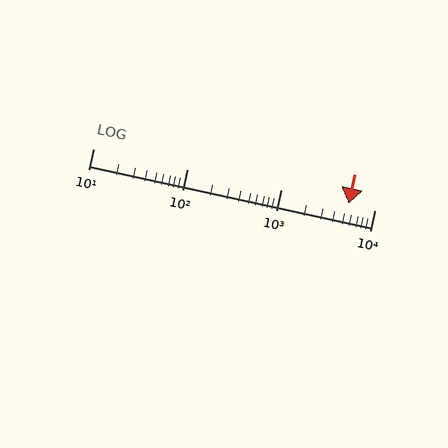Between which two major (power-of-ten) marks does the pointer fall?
The pointer is between 1000 and 10000.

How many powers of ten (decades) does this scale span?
The scale spans 3 decades, from 10 to 10000.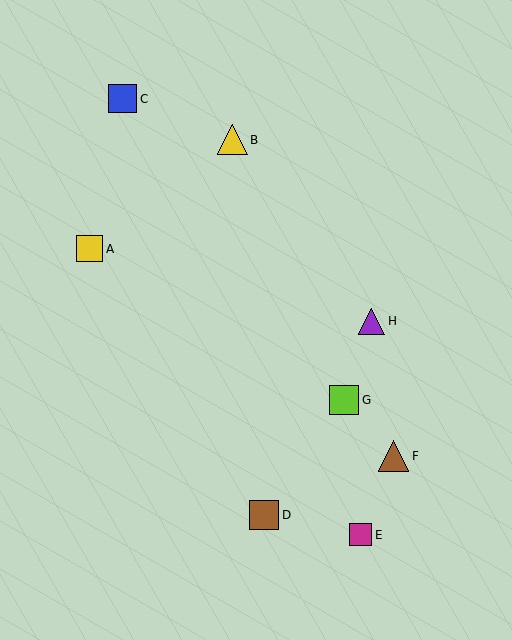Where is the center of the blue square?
The center of the blue square is at (123, 99).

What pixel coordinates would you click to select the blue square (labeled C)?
Click at (123, 99) to select the blue square C.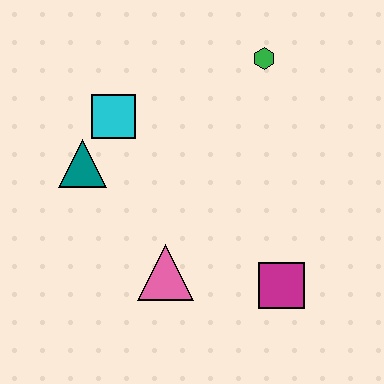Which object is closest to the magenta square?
The pink triangle is closest to the magenta square.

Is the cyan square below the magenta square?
No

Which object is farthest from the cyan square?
The magenta square is farthest from the cyan square.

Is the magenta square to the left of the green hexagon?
No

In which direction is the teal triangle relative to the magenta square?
The teal triangle is to the left of the magenta square.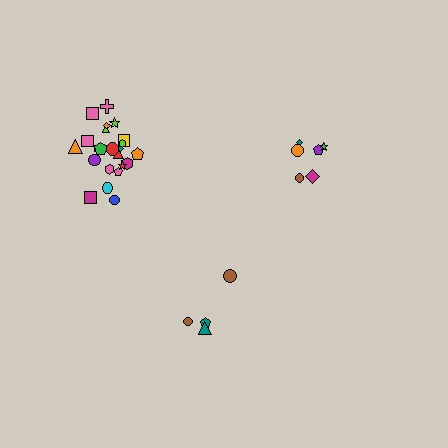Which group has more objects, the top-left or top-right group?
The top-left group.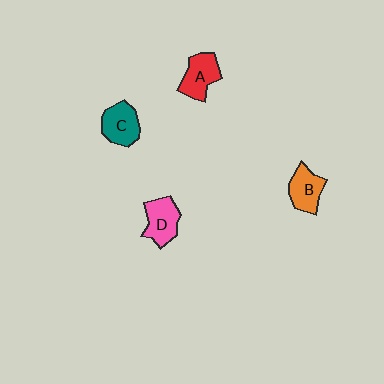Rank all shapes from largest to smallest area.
From largest to smallest: D (pink), C (teal), A (red), B (orange).